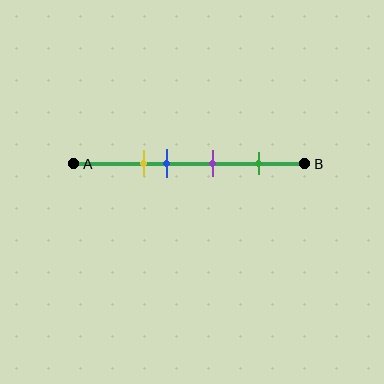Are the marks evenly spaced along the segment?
No, the marks are not evenly spaced.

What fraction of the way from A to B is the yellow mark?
The yellow mark is approximately 30% (0.3) of the way from A to B.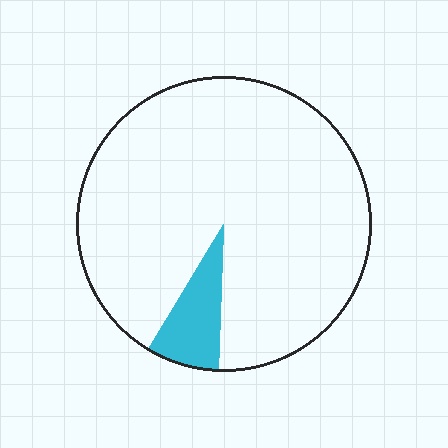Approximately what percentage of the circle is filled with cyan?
Approximately 10%.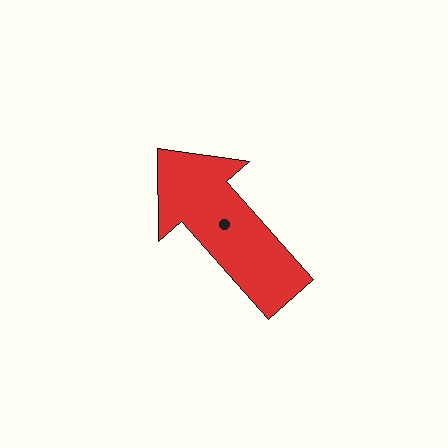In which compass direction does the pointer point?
Northwest.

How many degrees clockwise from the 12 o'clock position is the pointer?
Approximately 318 degrees.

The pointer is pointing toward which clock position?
Roughly 11 o'clock.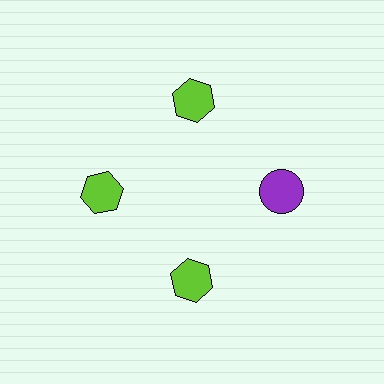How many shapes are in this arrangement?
There are 4 shapes arranged in a ring pattern.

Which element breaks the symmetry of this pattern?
The purple circle at roughly the 3 o'clock position breaks the symmetry. All other shapes are lime hexagons.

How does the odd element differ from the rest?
It differs in both color (purple instead of lime) and shape (circle instead of hexagon).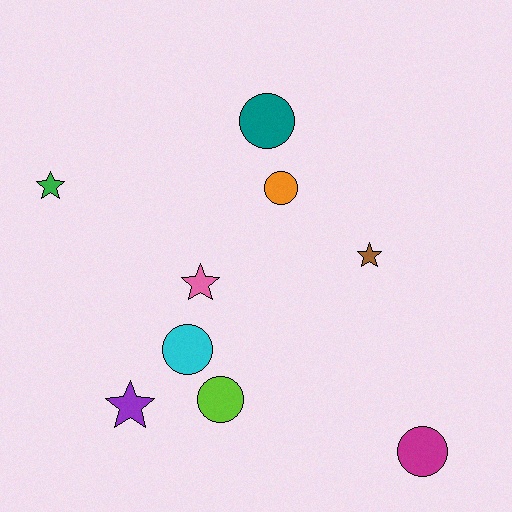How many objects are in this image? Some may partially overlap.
There are 9 objects.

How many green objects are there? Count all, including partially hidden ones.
There is 1 green object.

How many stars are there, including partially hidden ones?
There are 4 stars.